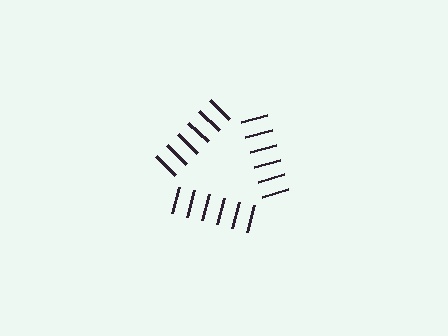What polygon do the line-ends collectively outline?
An illusory triangle — the line segments terminate on its edges but no continuous stroke is drawn.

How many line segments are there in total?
18 — 6 along each of the 3 edges.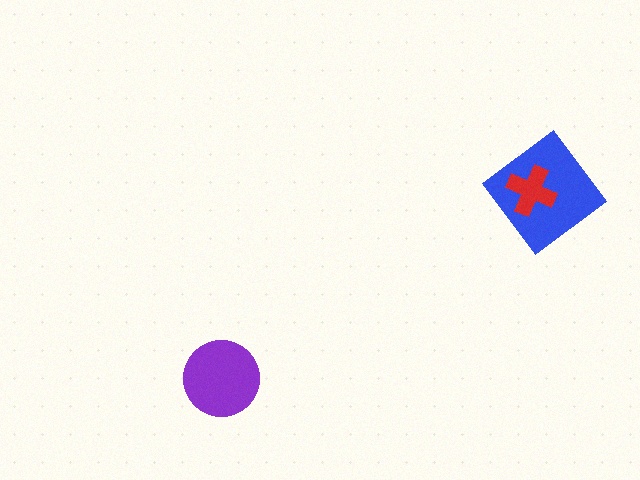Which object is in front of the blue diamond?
The red cross is in front of the blue diamond.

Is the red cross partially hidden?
No, no other shape covers it.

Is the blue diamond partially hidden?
Yes, it is partially covered by another shape.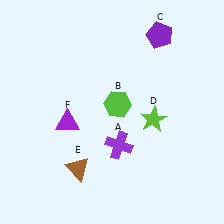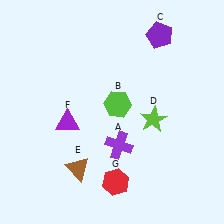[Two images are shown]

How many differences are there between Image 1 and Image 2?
There is 1 difference between the two images.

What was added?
A red hexagon (G) was added in Image 2.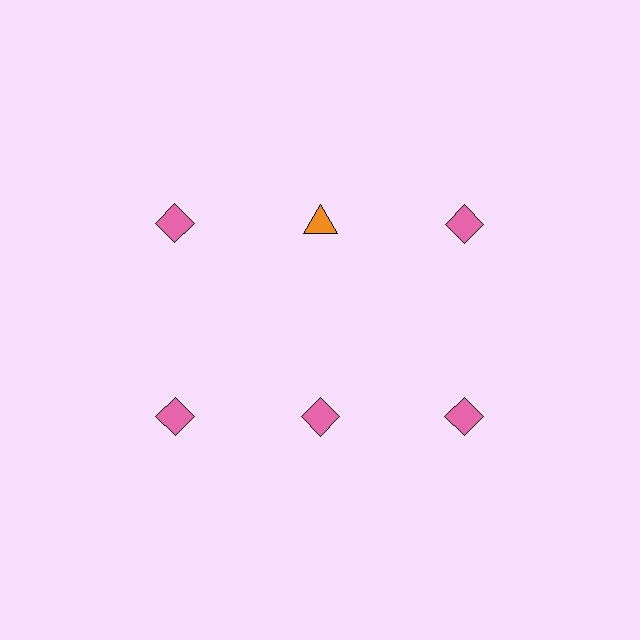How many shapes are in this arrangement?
There are 6 shapes arranged in a grid pattern.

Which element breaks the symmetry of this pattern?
The orange triangle in the top row, second from left column breaks the symmetry. All other shapes are pink diamonds.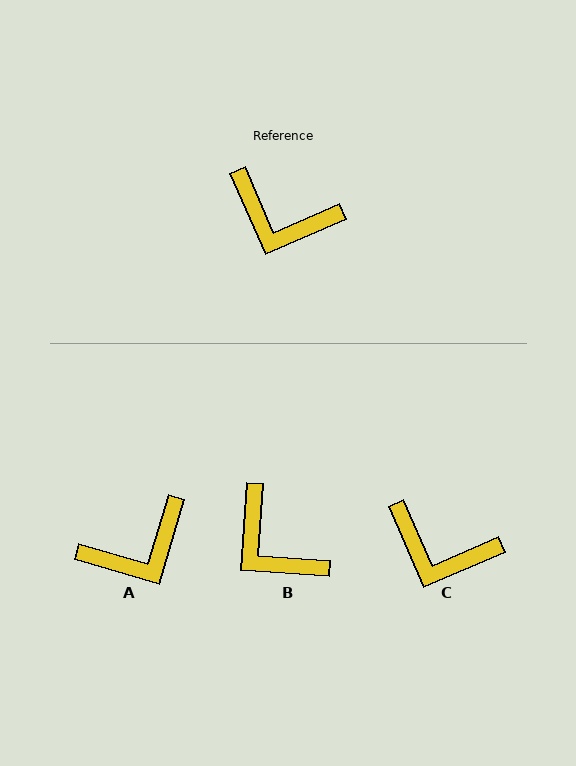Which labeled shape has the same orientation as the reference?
C.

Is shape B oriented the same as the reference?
No, it is off by about 28 degrees.